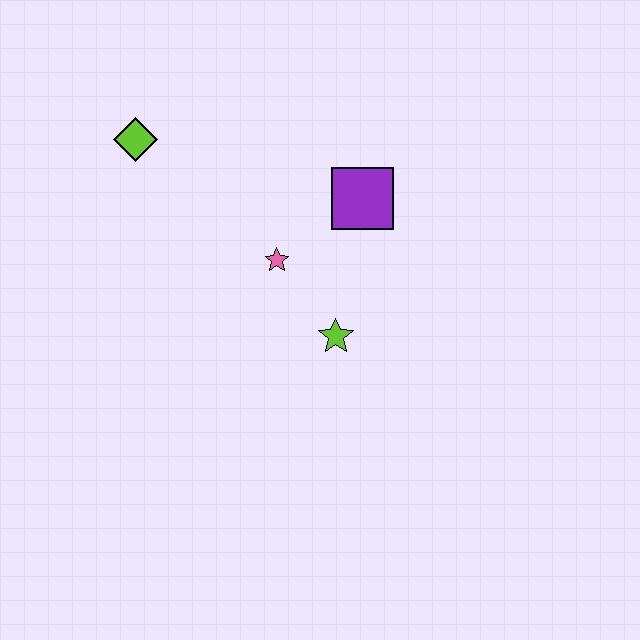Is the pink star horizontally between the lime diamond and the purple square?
Yes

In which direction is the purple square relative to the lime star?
The purple square is above the lime star.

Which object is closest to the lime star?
The pink star is closest to the lime star.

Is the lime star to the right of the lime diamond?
Yes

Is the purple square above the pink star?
Yes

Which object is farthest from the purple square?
The lime diamond is farthest from the purple square.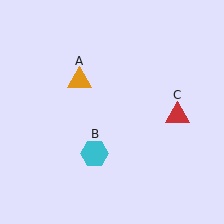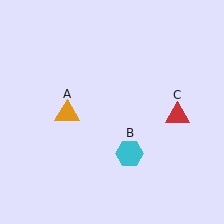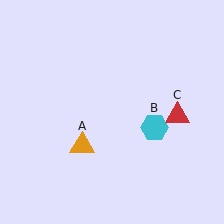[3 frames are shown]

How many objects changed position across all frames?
2 objects changed position: orange triangle (object A), cyan hexagon (object B).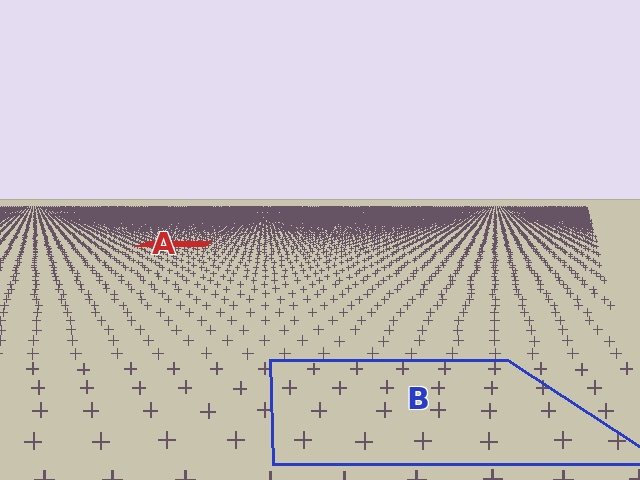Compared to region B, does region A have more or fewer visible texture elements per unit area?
Region A has more texture elements per unit area — they are packed more densely because it is farther away.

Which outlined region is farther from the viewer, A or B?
Region A is farther from the viewer — the texture elements inside it appear smaller and more densely packed.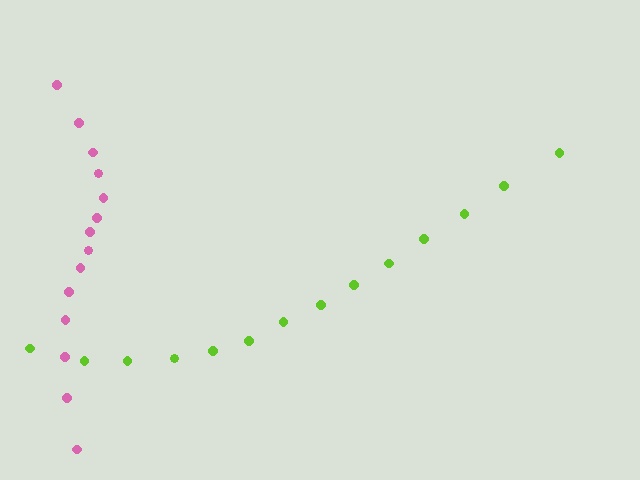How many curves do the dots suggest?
There are 2 distinct paths.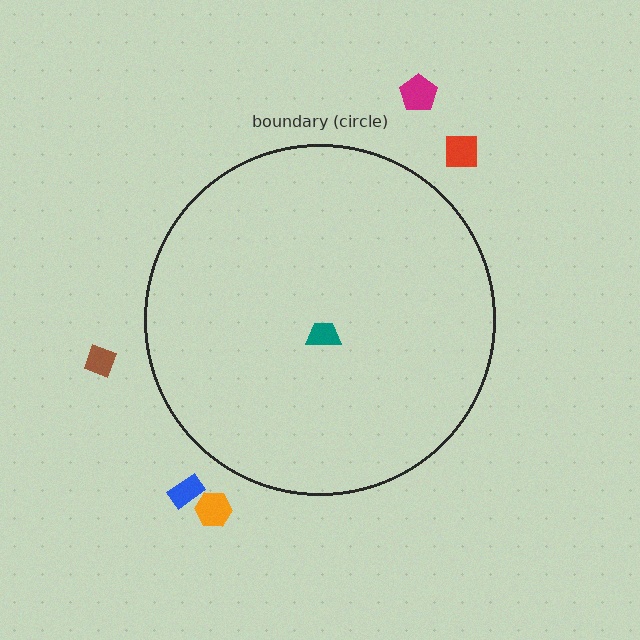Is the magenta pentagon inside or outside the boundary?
Outside.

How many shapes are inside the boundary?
1 inside, 5 outside.